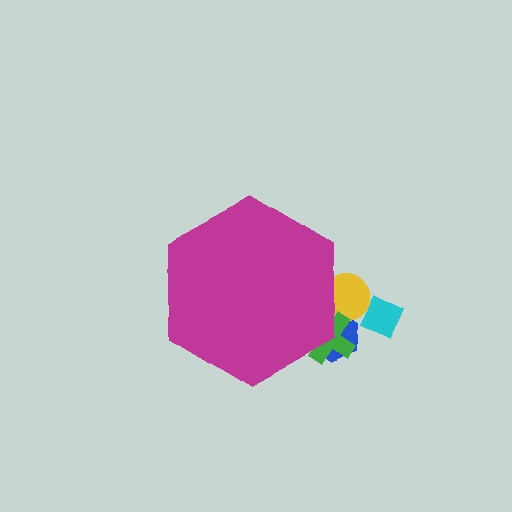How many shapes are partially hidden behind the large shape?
3 shapes are partially hidden.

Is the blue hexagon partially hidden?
Yes, the blue hexagon is partially hidden behind the magenta hexagon.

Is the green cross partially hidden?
Yes, the green cross is partially hidden behind the magenta hexagon.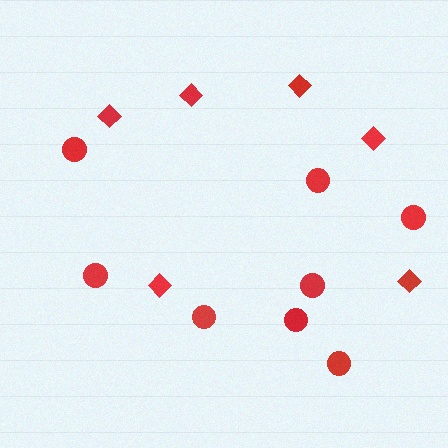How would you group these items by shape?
There are 2 groups: one group of circles (8) and one group of diamonds (6).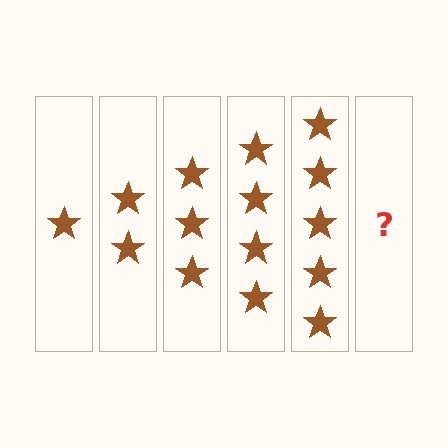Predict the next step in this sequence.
The next step is 6 stars.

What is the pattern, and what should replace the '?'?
The pattern is that each step adds one more star. The '?' should be 6 stars.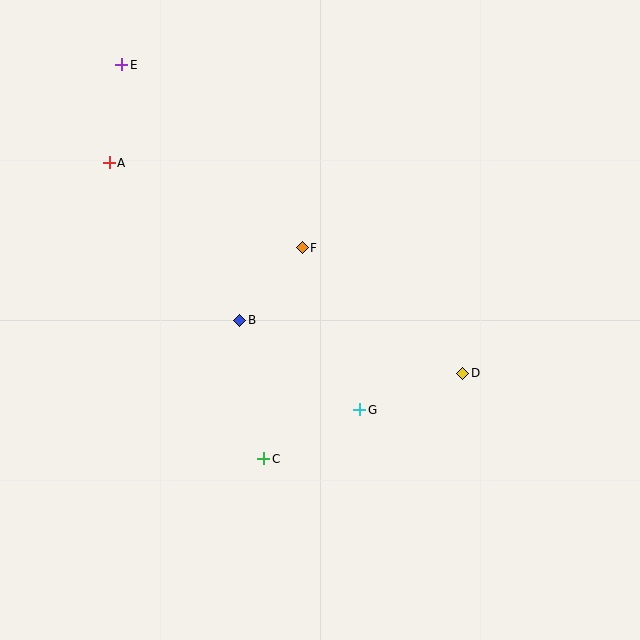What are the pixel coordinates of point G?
Point G is at (360, 410).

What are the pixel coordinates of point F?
Point F is at (302, 248).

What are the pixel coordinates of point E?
Point E is at (122, 65).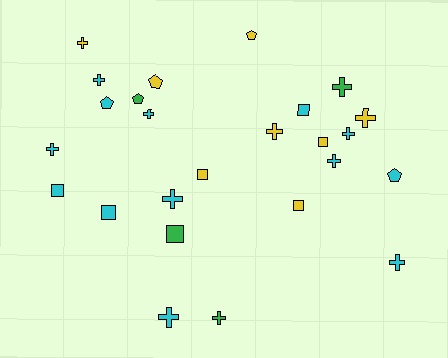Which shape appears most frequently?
Cross, with 13 objects.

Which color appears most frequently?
Cyan, with 13 objects.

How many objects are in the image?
There are 25 objects.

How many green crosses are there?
There are 2 green crosses.